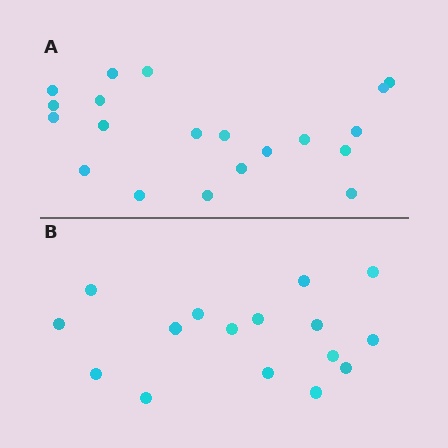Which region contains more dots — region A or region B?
Region A (the top region) has more dots.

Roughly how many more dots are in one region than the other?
Region A has about 4 more dots than region B.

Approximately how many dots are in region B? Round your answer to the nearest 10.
About 20 dots. (The exact count is 16, which rounds to 20.)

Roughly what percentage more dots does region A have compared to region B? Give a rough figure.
About 25% more.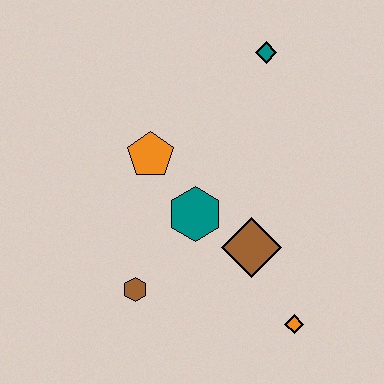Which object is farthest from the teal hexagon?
The teal diamond is farthest from the teal hexagon.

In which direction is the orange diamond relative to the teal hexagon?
The orange diamond is below the teal hexagon.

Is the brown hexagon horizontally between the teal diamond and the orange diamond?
No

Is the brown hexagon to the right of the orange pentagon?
No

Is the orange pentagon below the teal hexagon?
No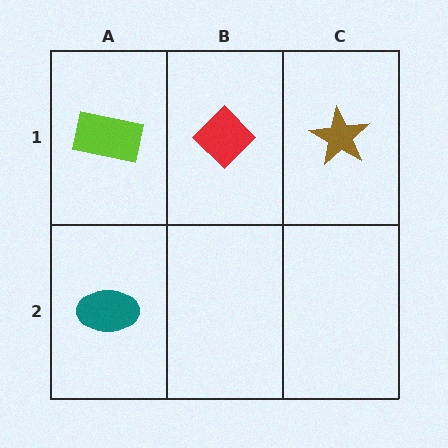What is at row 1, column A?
A lime rectangle.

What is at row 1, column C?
A brown star.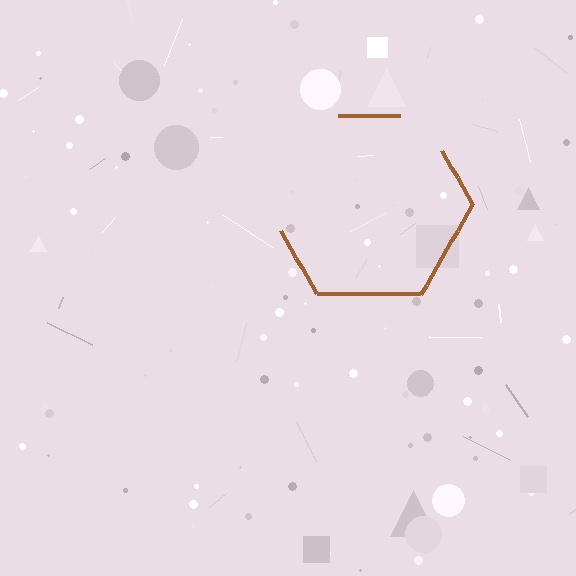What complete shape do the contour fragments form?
The contour fragments form a hexagon.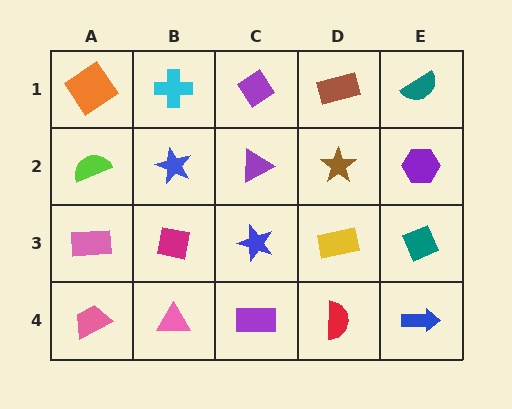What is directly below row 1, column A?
A lime semicircle.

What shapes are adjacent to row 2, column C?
A purple diamond (row 1, column C), a blue star (row 3, column C), a blue star (row 2, column B), a brown star (row 2, column D).